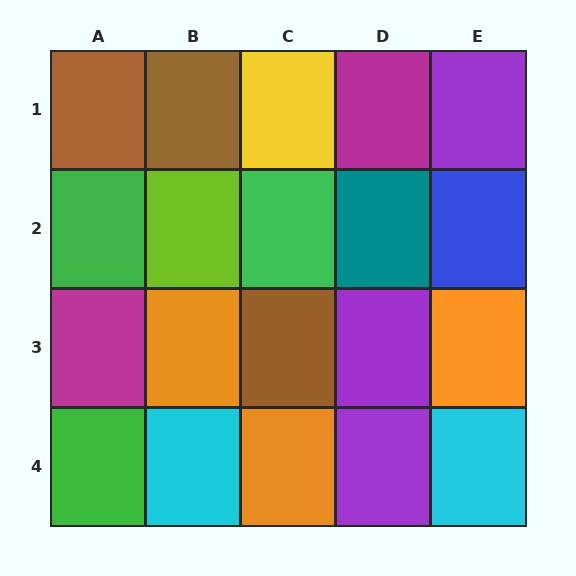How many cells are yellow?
1 cell is yellow.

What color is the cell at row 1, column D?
Magenta.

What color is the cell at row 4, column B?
Cyan.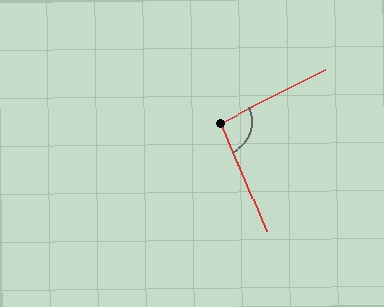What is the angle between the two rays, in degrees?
Approximately 94 degrees.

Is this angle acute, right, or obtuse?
It is approximately a right angle.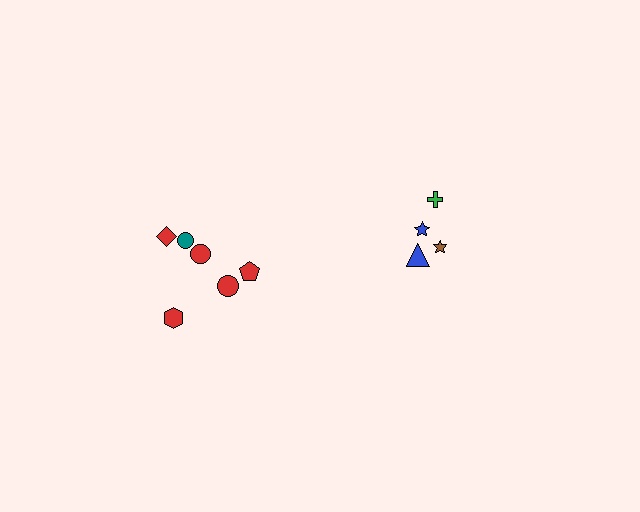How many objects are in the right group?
There are 4 objects.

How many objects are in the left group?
There are 6 objects.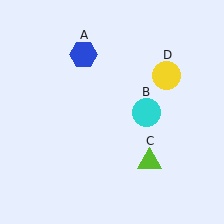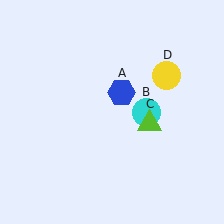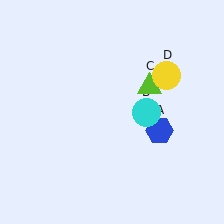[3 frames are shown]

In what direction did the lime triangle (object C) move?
The lime triangle (object C) moved up.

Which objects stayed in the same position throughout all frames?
Cyan circle (object B) and yellow circle (object D) remained stationary.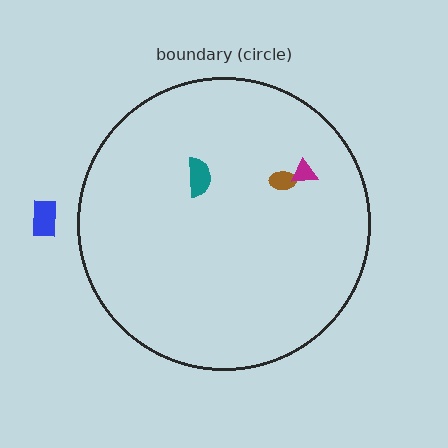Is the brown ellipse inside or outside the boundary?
Inside.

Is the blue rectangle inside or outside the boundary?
Outside.